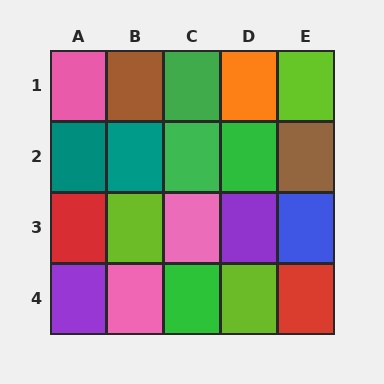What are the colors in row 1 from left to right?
Pink, brown, green, orange, lime.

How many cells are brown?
2 cells are brown.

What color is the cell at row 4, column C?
Green.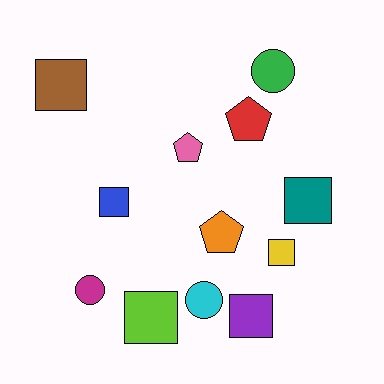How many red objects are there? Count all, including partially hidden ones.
There is 1 red object.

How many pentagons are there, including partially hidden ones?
There are 3 pentagons.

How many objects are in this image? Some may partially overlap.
There are 12 objects.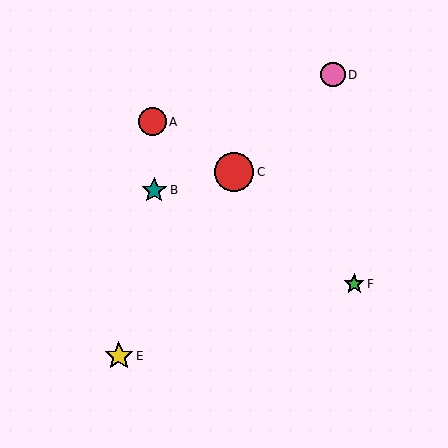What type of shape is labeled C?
Shape C is a red circle.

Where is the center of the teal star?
The center of the teal star is at (154, 191).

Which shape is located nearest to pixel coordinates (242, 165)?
The red circle (labeled C) at (234, 172) is nearest to that location.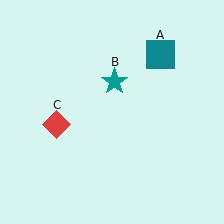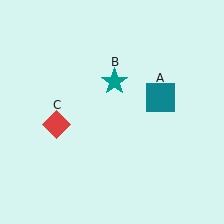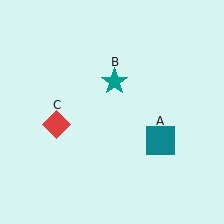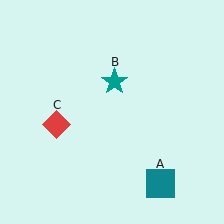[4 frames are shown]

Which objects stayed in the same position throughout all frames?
Teal star (object B) and red diamond (object C) remained stationary.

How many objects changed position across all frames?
1 object changed position: teal square (object A).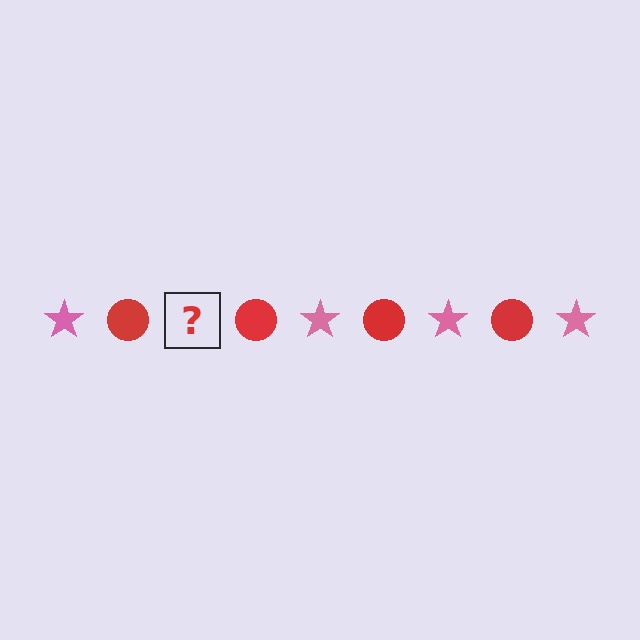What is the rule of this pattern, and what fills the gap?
The rule is that the pattern alternates between pink star and red circle. The gap should be filled with a pink star.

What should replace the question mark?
The question mark should be replaced with a pink star.